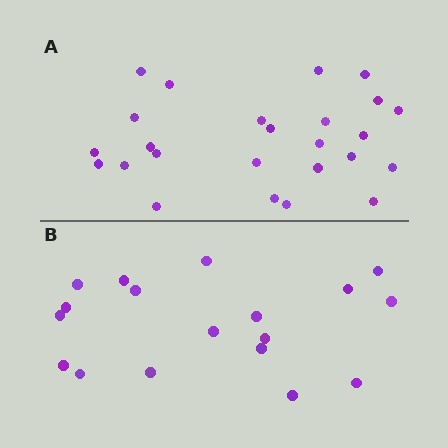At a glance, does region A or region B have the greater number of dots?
Region A (the top region) has more dots.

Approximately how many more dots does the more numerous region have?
Region A has roughly 8 or so more dots than region B.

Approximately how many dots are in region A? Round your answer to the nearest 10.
About 20 dots. (The exact count is 25, which rounds to 20.)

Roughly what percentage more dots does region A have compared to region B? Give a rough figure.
About 40% more.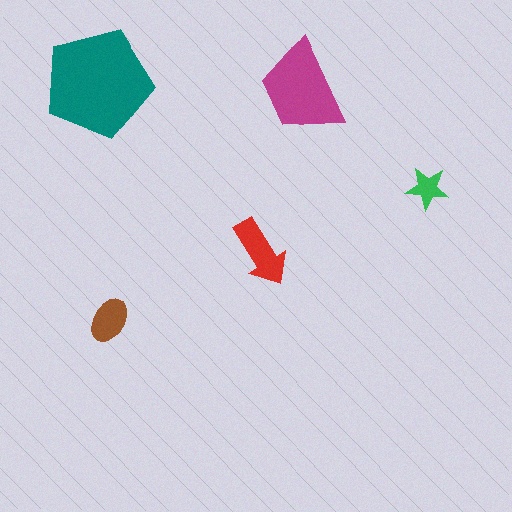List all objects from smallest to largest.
The green star, the brown ellipse, the red arrow, the magenta trapezoid, the teal pentagon.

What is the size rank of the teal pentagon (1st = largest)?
1st.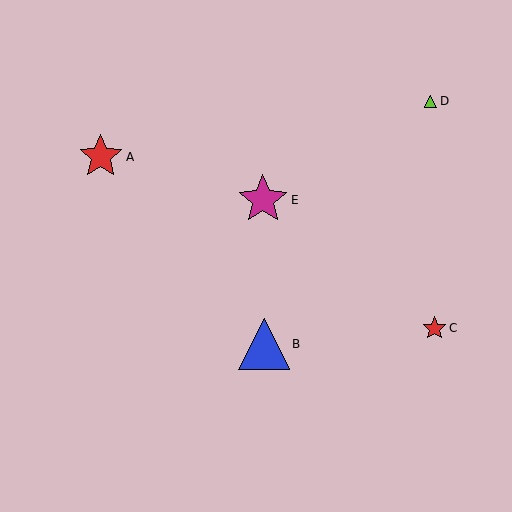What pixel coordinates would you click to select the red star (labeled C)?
Click at (435, 328) to select the red star C.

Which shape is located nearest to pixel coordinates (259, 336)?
The blue triangle (labeled B) at (264, 344) is nearest to that location.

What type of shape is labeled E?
Shape E is a magenta star.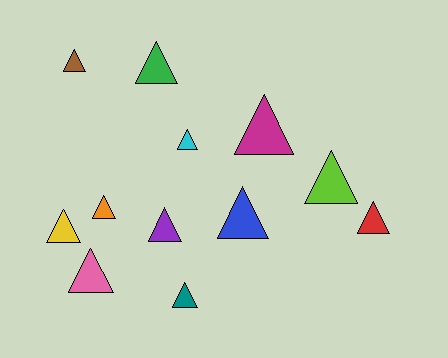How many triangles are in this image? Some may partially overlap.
There are 12 triangles.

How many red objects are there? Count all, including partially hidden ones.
There is 1 red object.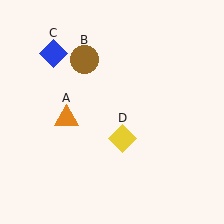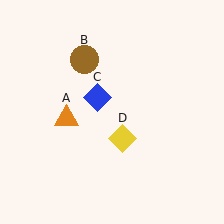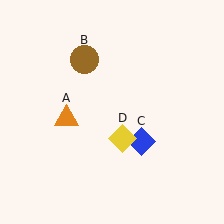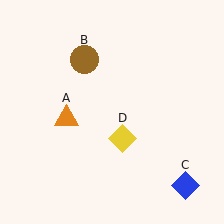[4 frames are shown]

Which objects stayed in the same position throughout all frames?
Orange triangle (object A) and brown circle (object B) and yellow diamond (object D) remained stationary.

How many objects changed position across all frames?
1 object changed position: blue diamond (object C).